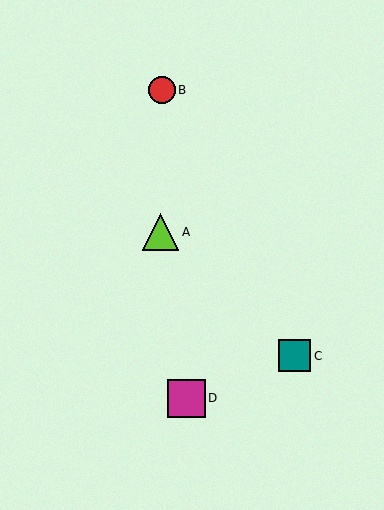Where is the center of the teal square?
The center of the teal square is at (295, 356).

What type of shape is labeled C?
Shape C is a teal square.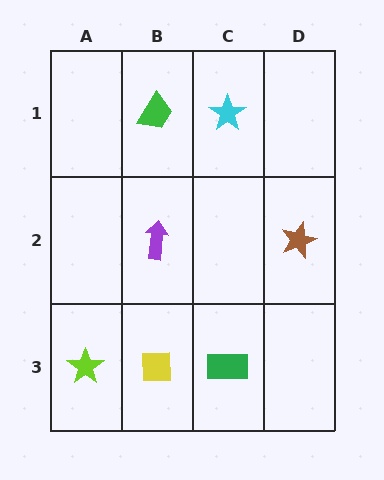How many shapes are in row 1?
2 shapes.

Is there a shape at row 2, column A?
No, that cell is empty.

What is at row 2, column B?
A purple arrow.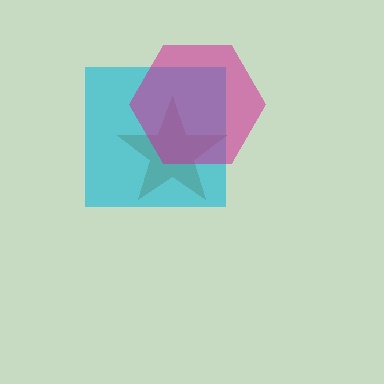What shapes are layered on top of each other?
The layered shapes are: a brown star, a cyan square, a magenta hexagon.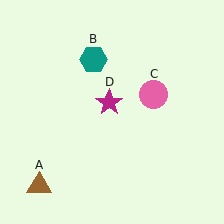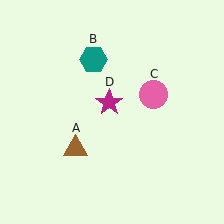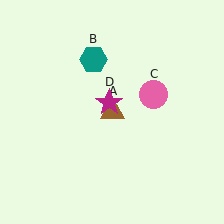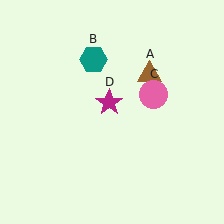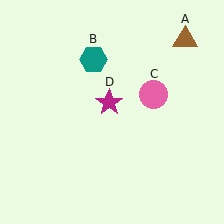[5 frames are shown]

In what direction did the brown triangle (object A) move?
The brown triangle (object A) moved up and to the right.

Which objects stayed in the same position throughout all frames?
Teal hexagon (object B) and pink circle (object C) and magenta star (object D) remained stationary.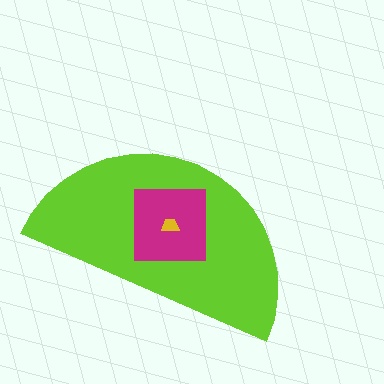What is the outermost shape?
The lime semicircle.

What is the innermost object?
The yellow trapezoid.